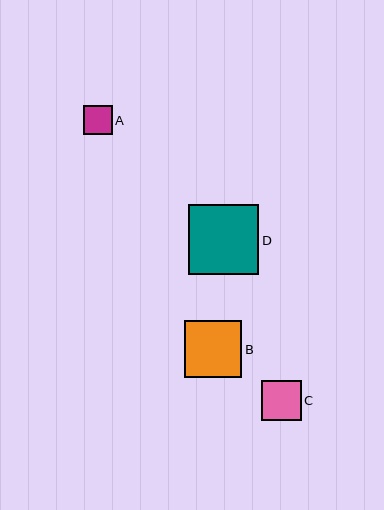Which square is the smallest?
Square A is the smallest with a size of approximately 28 pixels.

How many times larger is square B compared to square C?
Square B is approximately 1.4 times the size of square C.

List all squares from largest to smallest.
From largest to smallest: D, B, C, A.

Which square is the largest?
Square D is the largest with a size of approximately 70 pixels.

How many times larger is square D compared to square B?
Square D is approximately 1.2 times the size of square B.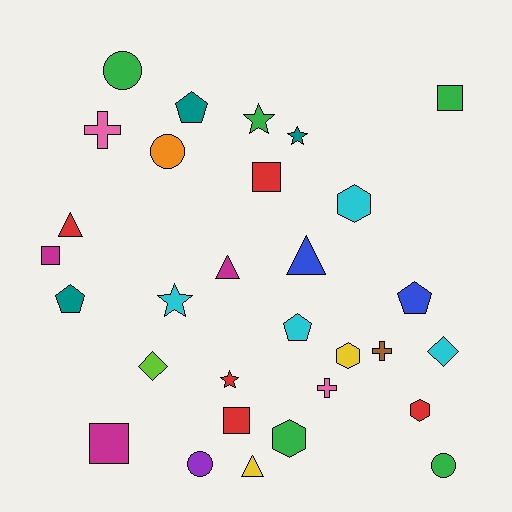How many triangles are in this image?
There are 4 triangles.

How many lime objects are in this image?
There is 1 lime object.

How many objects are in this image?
There are 30 objects.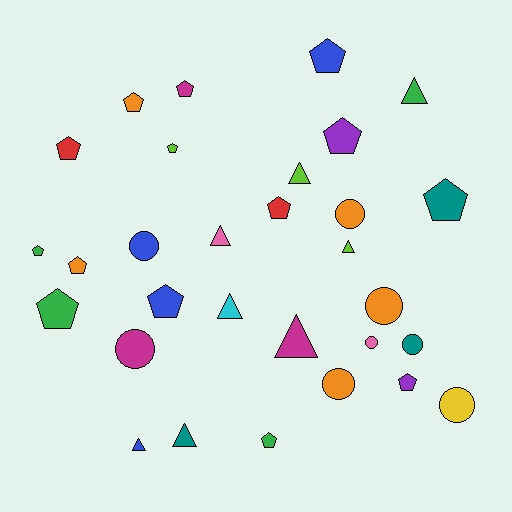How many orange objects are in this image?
There are 5 orange objects.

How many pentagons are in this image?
There are 14 pentagons.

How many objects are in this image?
There are 30 objects.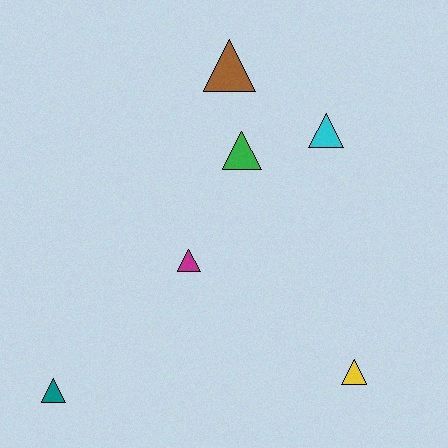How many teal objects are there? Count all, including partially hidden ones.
There is 1 teal object.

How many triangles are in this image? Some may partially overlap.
There are 6 triangles.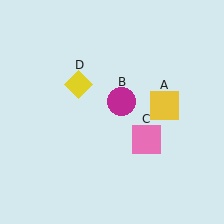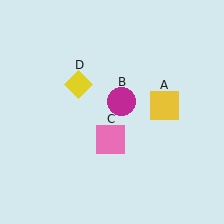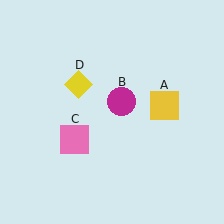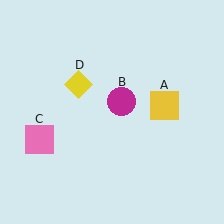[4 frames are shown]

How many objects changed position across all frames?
1 object changed position: pink square (object C).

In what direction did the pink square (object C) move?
The pink square (object C) moved left.